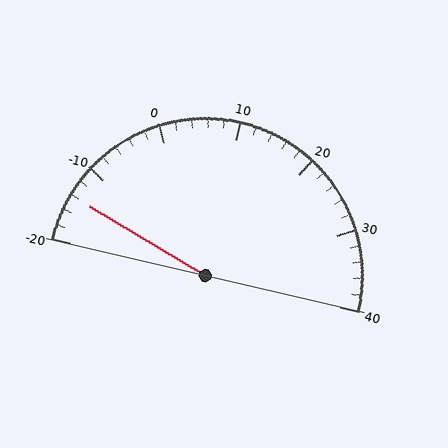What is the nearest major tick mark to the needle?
The nearest major tick mark is -10.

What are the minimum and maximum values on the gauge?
The gauge ranges from -20 to 40.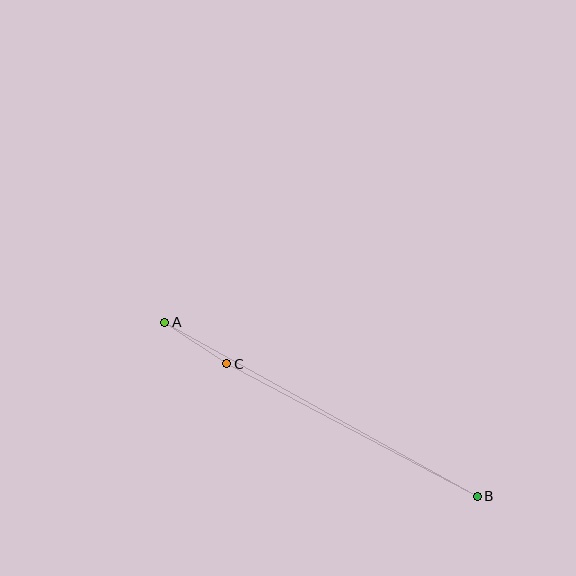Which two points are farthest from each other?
Points A and B are farthest from each other.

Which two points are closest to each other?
Points A and C are closest to each other.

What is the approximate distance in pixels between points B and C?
The distance between B and C is approximately 284 pixels.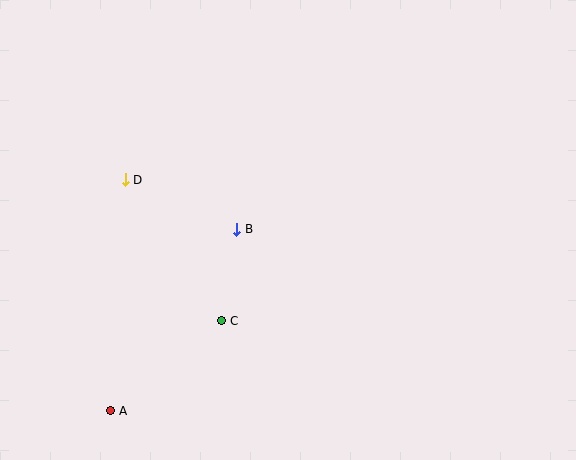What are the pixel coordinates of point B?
Point B is at (237, 229).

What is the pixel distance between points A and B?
The distance between A and B is 221 pixels.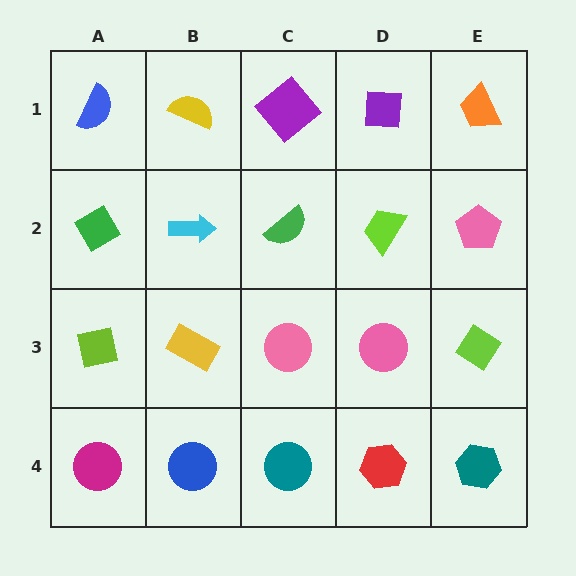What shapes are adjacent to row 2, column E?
An orange trapezoid (row 1, column E), a lime diamond (row 3, column E), a lime trapezoid (row 2, column D).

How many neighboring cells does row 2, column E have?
3.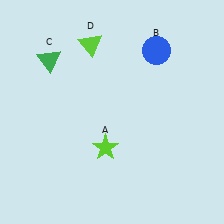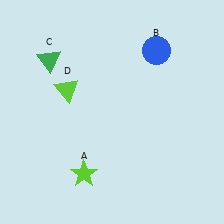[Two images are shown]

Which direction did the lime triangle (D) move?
The lime triangle (D) moved down.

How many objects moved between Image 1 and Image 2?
2 objects moved between the two images.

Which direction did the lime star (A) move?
The lime star (A) moved down.